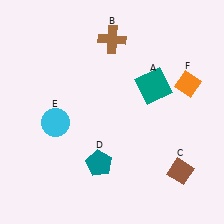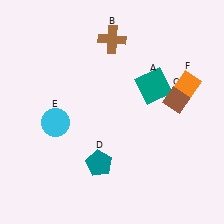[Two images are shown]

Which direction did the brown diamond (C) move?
The brown diamond (C) moved up.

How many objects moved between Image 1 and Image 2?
1 object moved between the two images.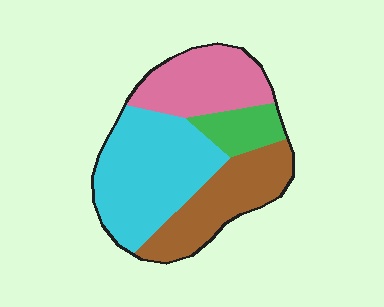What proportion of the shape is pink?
Pink takes up about one quarter (1/4) of the shape.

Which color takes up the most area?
Cyan, at roughly 40%.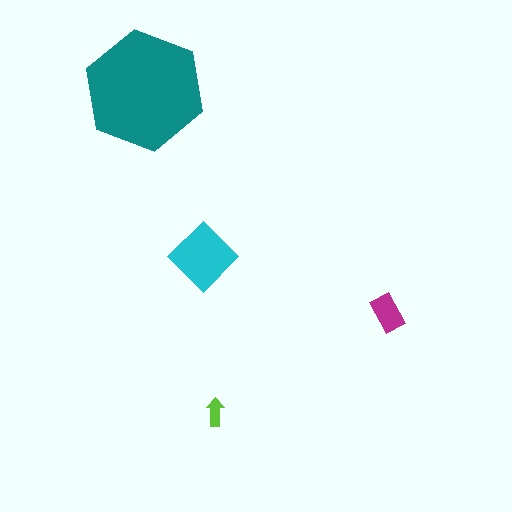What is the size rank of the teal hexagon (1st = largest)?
1st.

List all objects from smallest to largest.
The lime arrow, the magenta rectangle, the cyan diamond, the teal hexagon.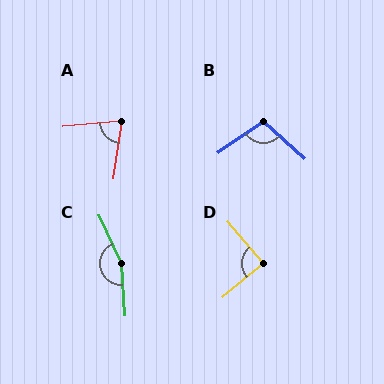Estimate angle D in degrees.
Approximately 90 degrees.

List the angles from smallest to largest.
A (77°), D (90°), B (104°), C (159°).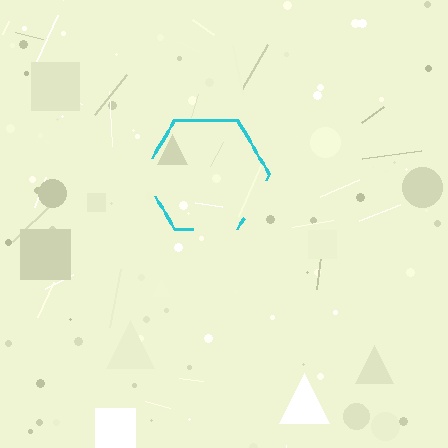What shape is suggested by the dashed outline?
The dashed outline suggests a hexagon.